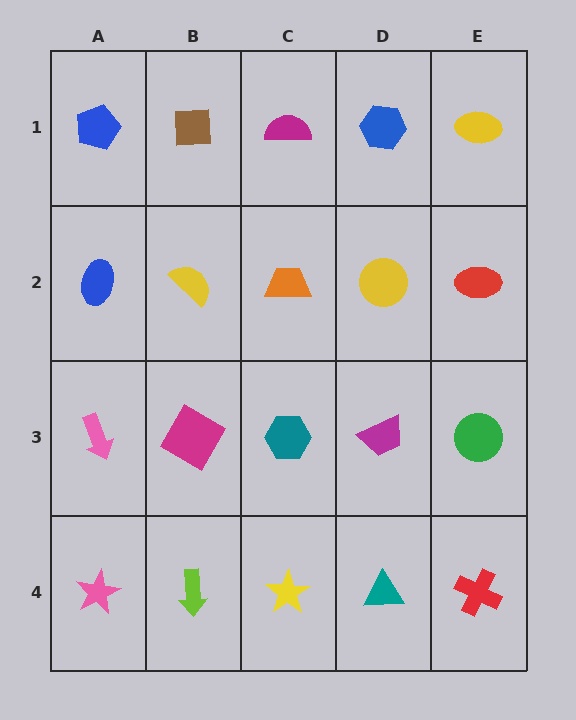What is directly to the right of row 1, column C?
A blue hexagon.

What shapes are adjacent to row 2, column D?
A blue hexagon (row 1, column D), a magenta trapezoid (row 3, column D), an orange trapezoid (row 2, column C), a red ellipse (row 2, column E).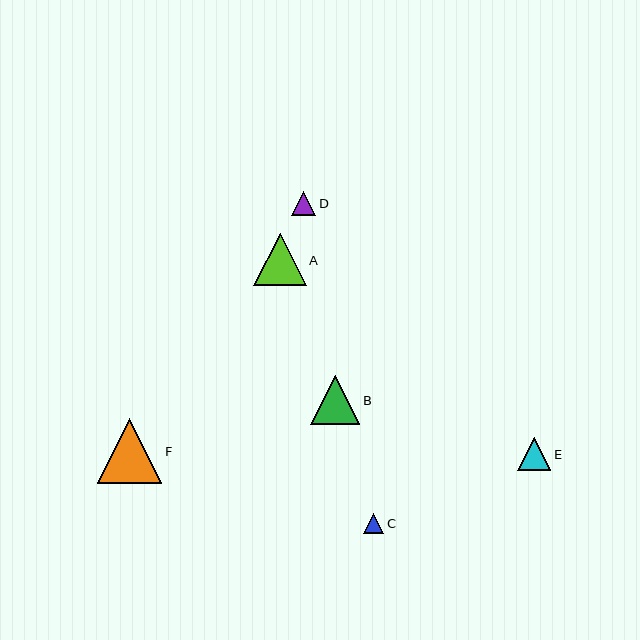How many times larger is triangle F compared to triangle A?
Triangle F is approximately 1.2 times the size of triangle A.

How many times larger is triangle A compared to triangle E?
Triangle A is approximately 1.6 times the size of triangle E.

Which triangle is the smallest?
Triangle C is the smallest with a size of approximately 20 pixels.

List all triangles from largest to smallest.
From largest to smallest: F, A, B, E, D, C.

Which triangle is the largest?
Triangle F is the largest with a size of approximately 64 pixels.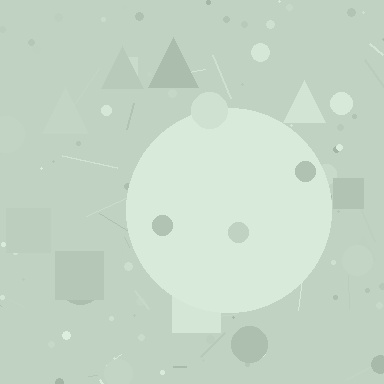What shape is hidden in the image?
A circle is hidden in the image.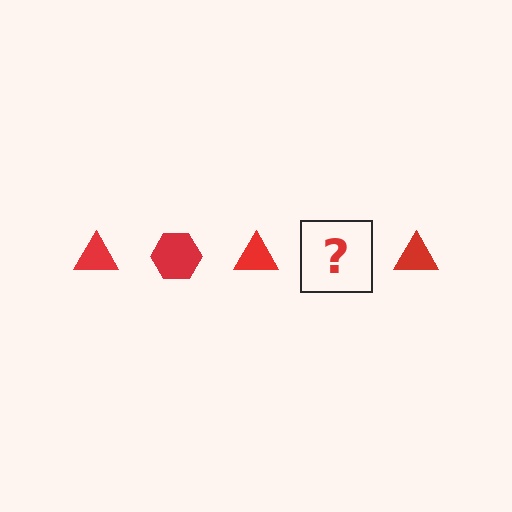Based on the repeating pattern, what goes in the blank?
The blank should be a red hexagon.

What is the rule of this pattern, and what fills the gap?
The rule is that the pattern cycles through triangle, hexagon shapes in red. The gap should be filled with a red hexagon.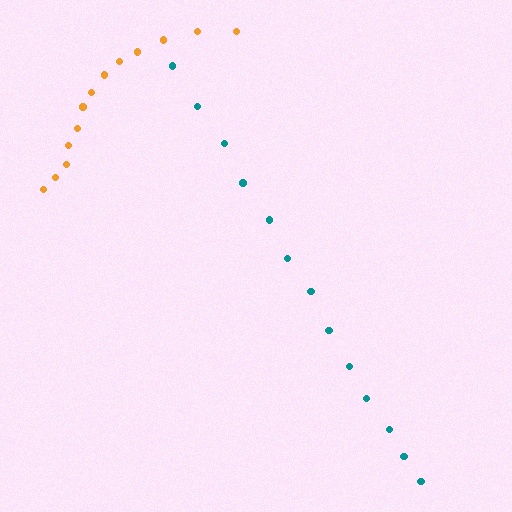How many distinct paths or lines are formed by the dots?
There are 2 distinct paths.